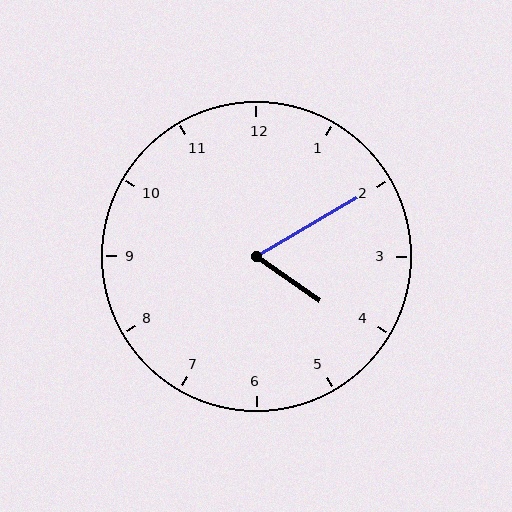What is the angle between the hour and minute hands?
Approximately 65 degrees.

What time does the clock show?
4:10.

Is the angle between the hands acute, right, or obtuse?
It is acute.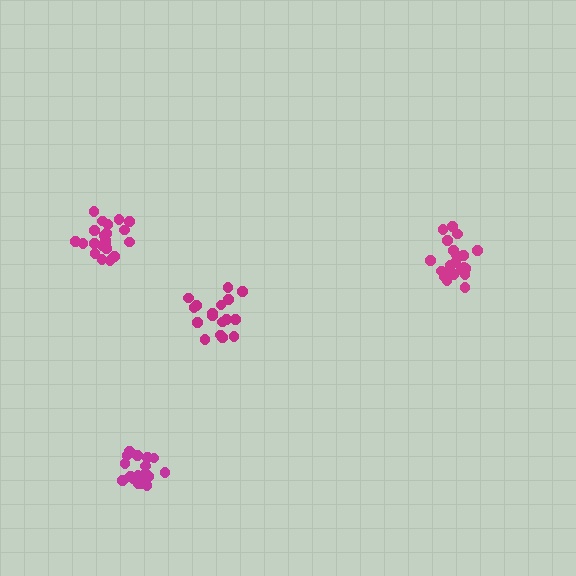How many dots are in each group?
Group 1: 21 dots, Group 2: 18 dots, Group 3: 21 dots, Group 4: 18 dots (78 total).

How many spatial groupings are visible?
There are 4 spatial groupings.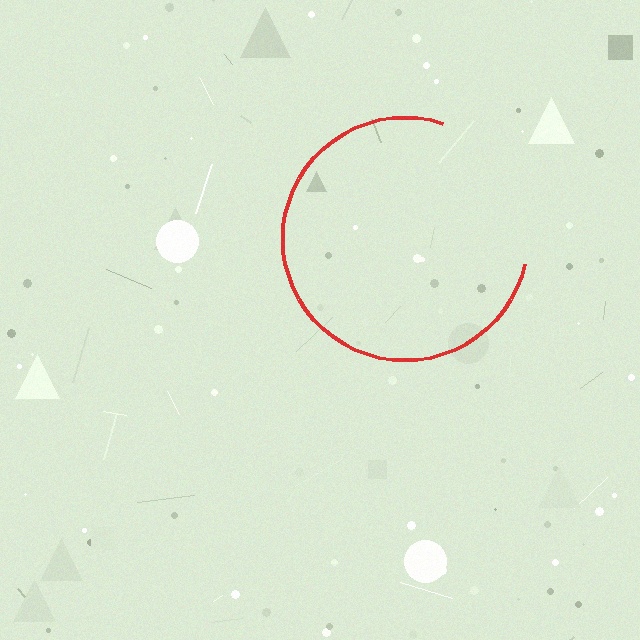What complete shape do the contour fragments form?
The contour fragments form a circle.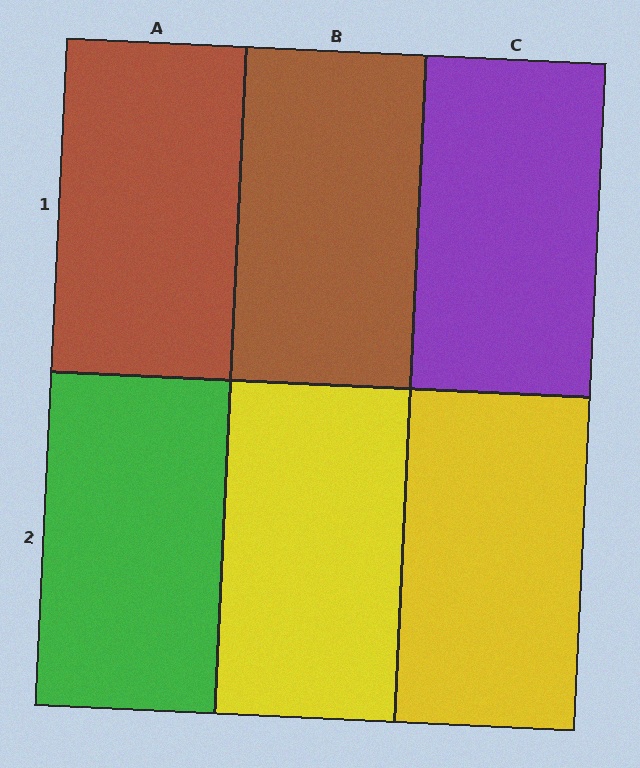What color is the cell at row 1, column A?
Brown.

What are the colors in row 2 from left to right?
Green, yellow, yellow.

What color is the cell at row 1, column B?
Brown.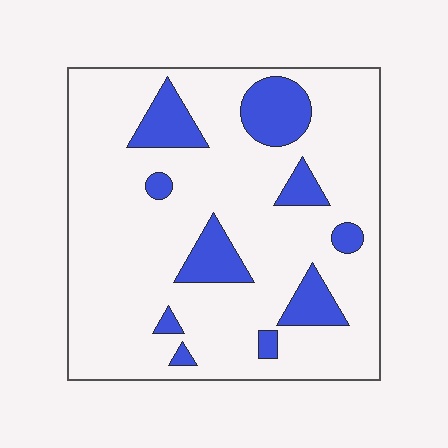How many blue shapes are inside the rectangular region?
10.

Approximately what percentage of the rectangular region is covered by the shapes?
Approximately 15%.